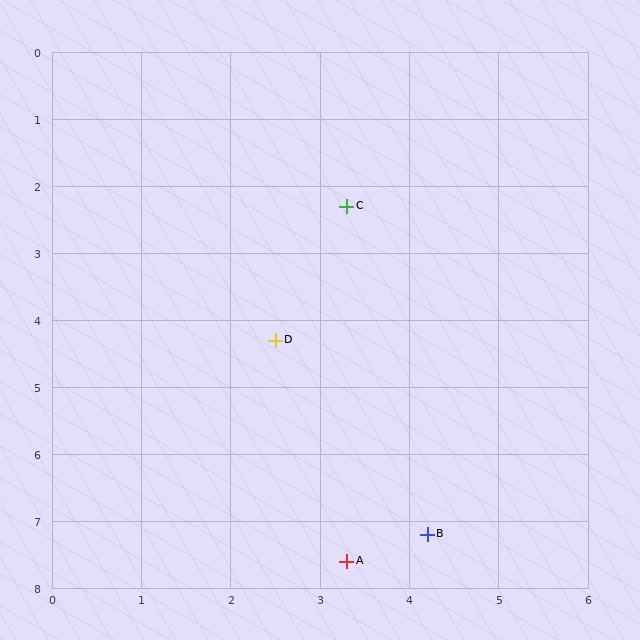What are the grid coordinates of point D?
Point D is at approximately (2.5, 4.3).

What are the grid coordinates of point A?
Point A is at approximately (3.3, 7.6).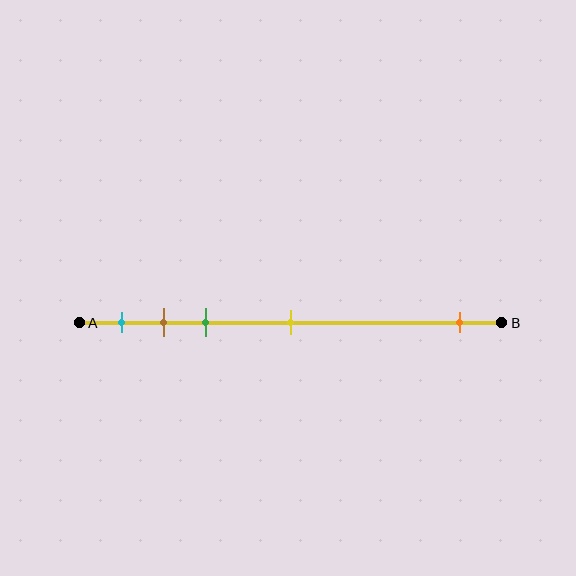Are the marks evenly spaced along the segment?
No, the marks are not evenly spaced.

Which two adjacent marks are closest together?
The brown and green marks are the closest adjacent pair.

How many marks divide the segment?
There are 5 marks dividing the segment.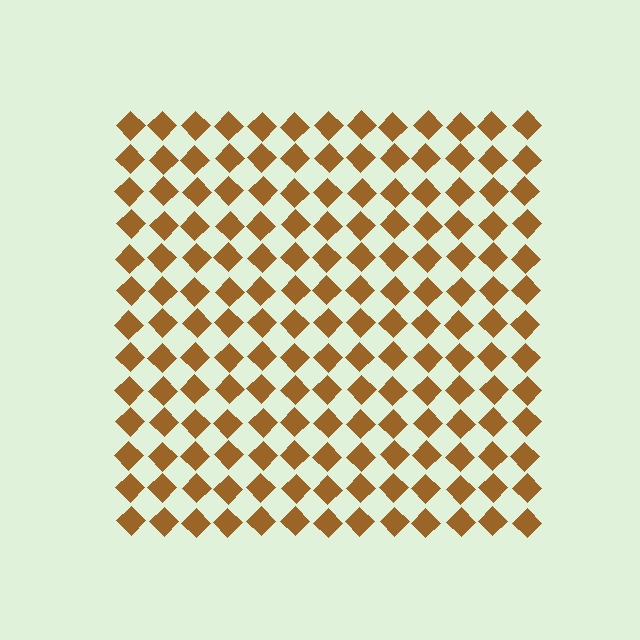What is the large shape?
The large shape is a square.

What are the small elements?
The small elements are diamonds.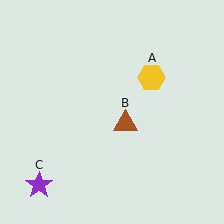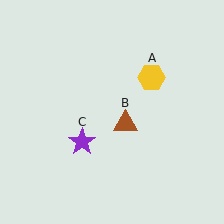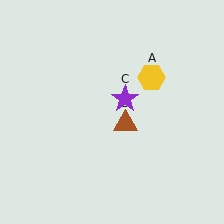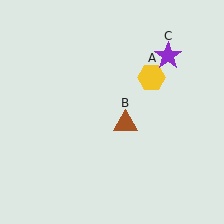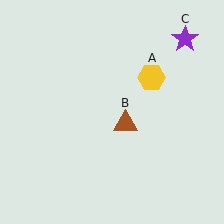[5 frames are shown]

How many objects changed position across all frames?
1 object changed position: purple star (object C).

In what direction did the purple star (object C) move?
The purple star (object C) moved up and to the right.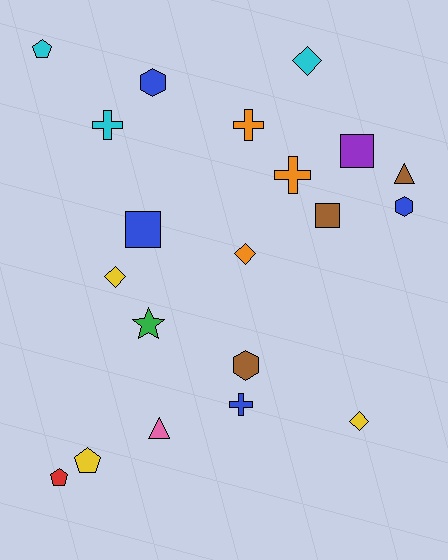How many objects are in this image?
There are 20 objects.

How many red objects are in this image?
There is 1 red object.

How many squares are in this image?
There are 3 squares.